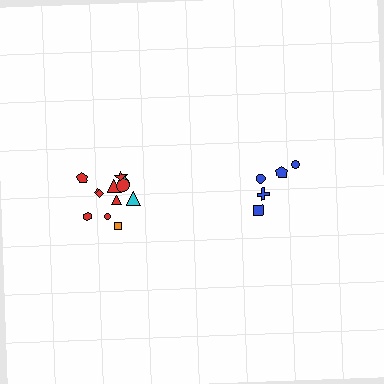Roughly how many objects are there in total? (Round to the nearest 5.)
Roughly 15 objects in total.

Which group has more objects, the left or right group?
The left group.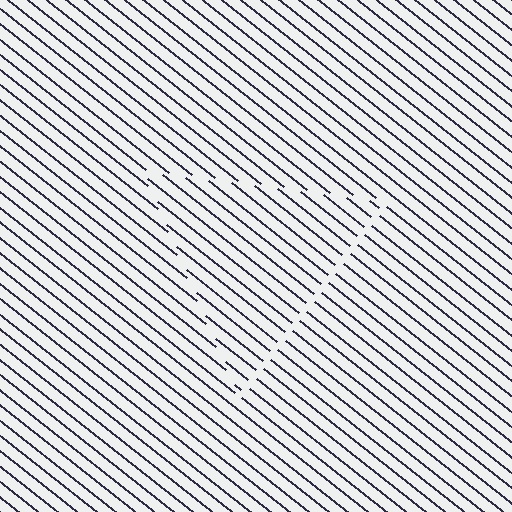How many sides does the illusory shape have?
3 sides — the line-ends trace a triangle.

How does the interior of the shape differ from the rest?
The interior of the shape contains the same grating, shifted by half a period — the contour is defined by the phase discontinuity where line-ends from the inner and outer gratings abut.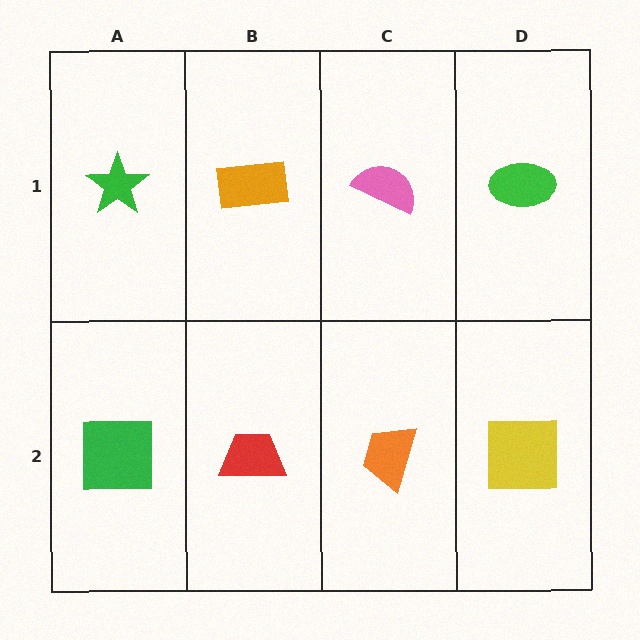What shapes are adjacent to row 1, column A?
A green square (row 2, column A), an orange rectangle (row 1, column B).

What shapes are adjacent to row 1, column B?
A red trapezoid (row 2, column B), a green star (row 1, column A), a pink semicircle (row 1, column C).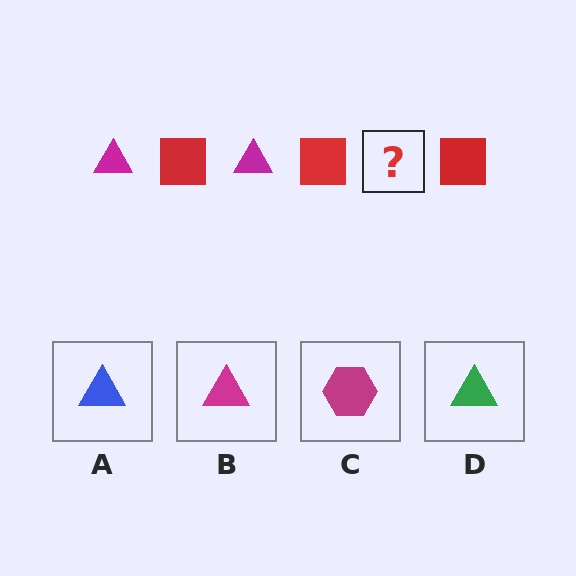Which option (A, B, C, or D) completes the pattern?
B.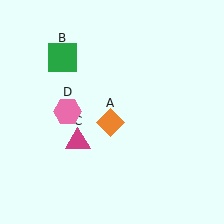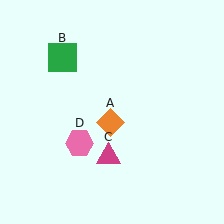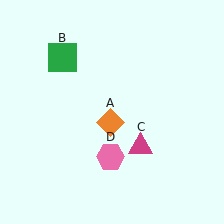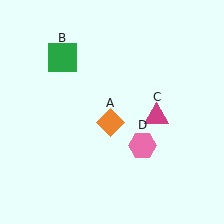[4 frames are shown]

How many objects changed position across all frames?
2 objects changed position: magenta triangle (object C), pink hexagon (object D).